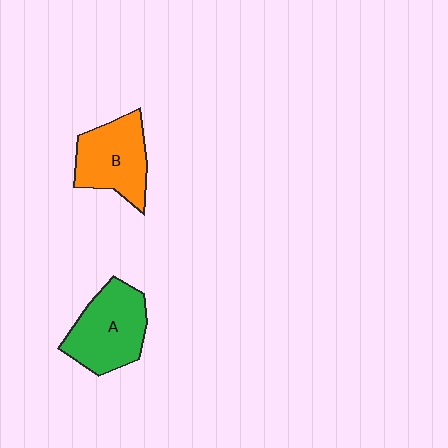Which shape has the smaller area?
Shape B (orange).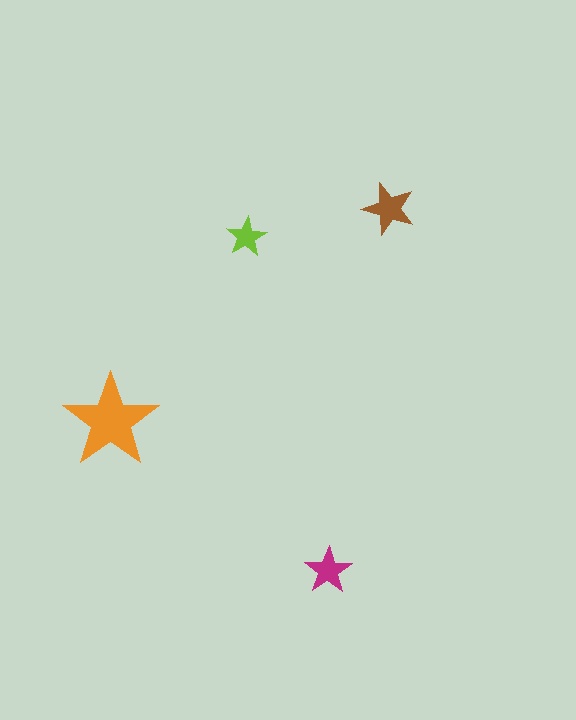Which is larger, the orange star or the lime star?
The orange one.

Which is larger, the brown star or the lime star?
The brown one.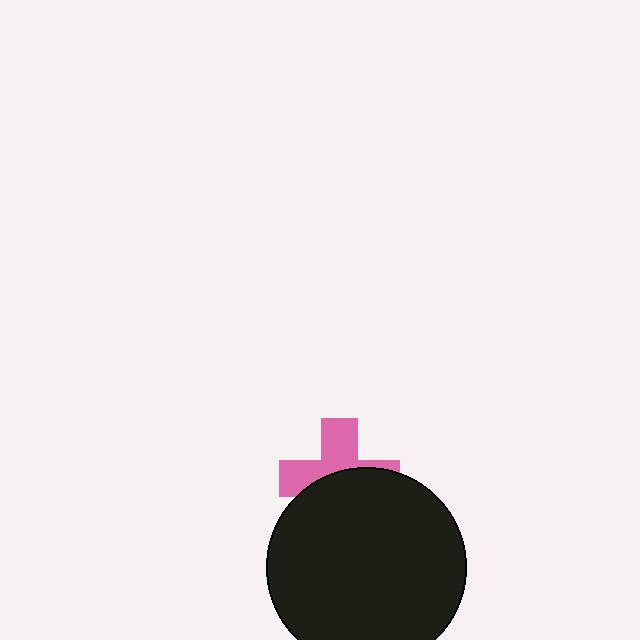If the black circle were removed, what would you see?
You would see the complete pink cross.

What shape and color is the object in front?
The object in front is a black circle.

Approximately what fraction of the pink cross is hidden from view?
Roughly 52% of the pink cross is hidden behind the black circle.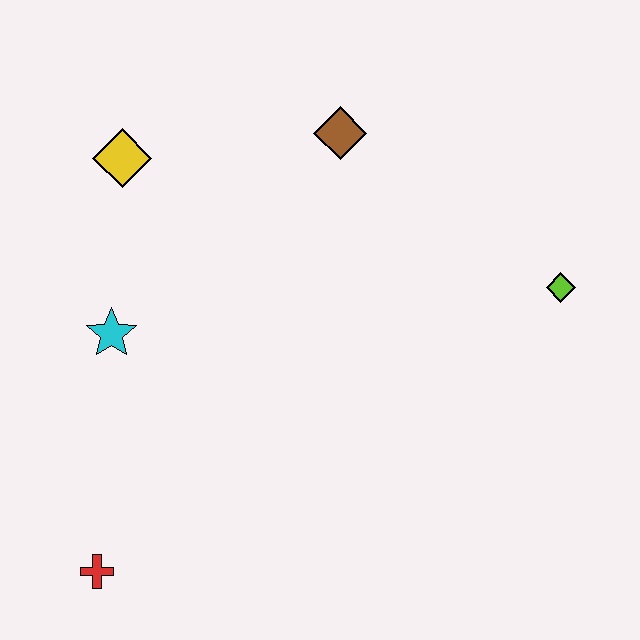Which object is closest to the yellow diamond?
The cyan star is closest to the yellow diamond.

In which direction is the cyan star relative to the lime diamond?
The cyan star is to the left of the lime diamond.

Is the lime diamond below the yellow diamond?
Yes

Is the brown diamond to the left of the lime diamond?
Yes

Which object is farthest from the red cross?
The lime diamond is farthest from the red cross.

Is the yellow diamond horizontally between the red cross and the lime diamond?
Yes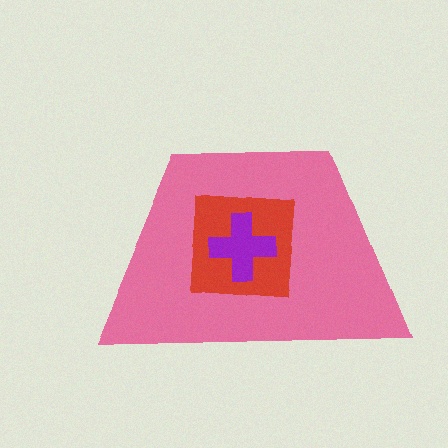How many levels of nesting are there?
3.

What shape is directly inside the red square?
The purple cross.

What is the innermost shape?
The purple cross.